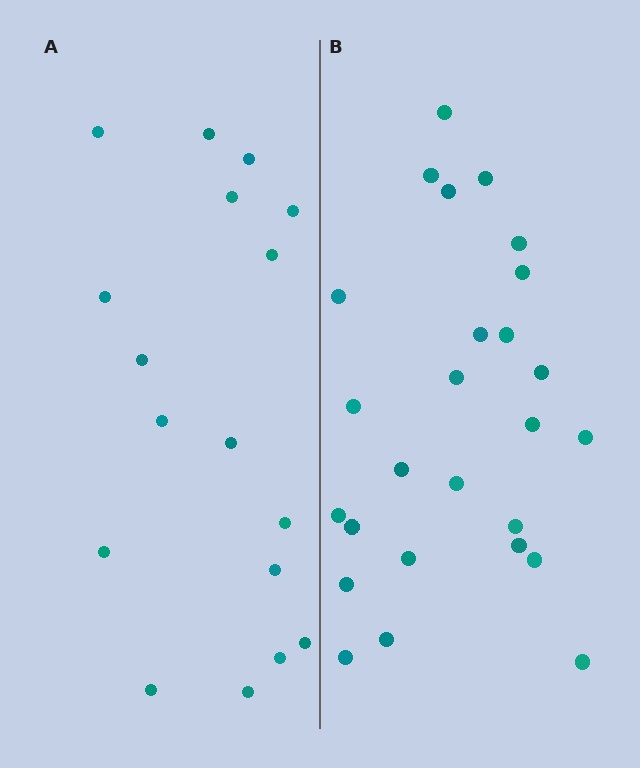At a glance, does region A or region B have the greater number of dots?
Region B (the right region) has more dots.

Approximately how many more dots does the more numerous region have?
Region B has roughly 8 or so more dots than region A.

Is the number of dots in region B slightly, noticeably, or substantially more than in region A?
Region B has substantially more. The ratio is roughly 1.5 to 1.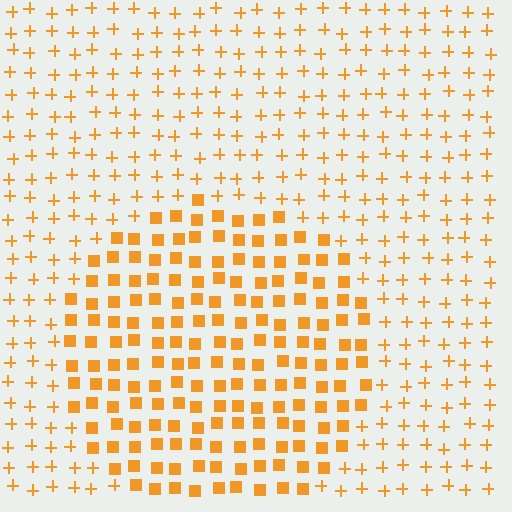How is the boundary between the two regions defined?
The boundary is defined by a change in element shape: squares inside vs. plus signs outside. All elements share the same color and spacing.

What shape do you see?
I see a circle.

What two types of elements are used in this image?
The image uses squares inside the circle region and plus signs outside it.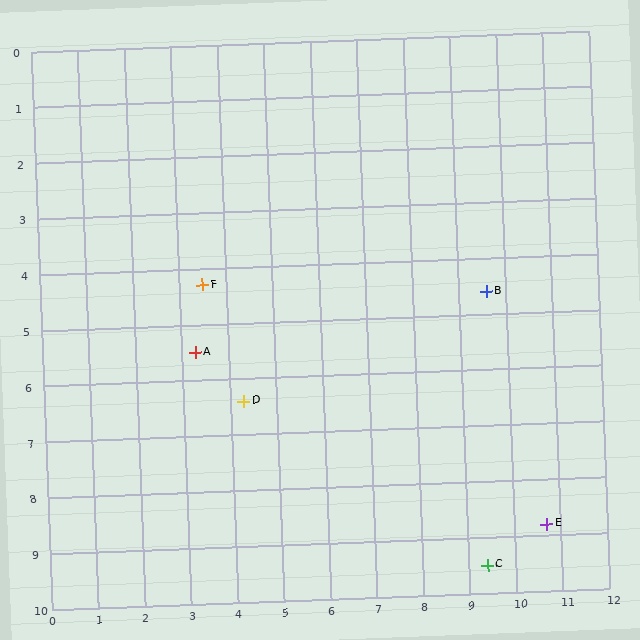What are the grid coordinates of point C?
Point C is at approximately (9.4, 9.5).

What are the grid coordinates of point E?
Point E is at approximately (10.7, 8.8).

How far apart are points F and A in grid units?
Points F and A are about 1.2 grid units apart.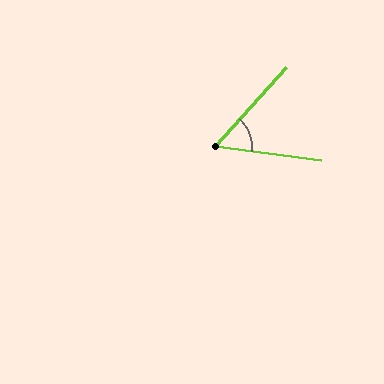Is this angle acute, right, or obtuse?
It is acute.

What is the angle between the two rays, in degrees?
Approximately 55 degrees.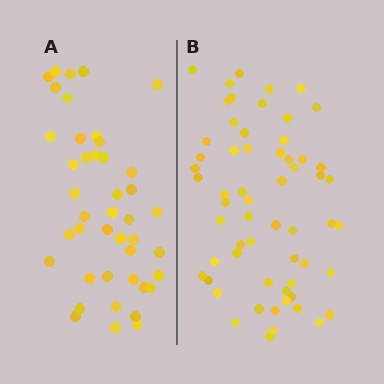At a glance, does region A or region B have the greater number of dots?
Region B (the right region) has more dots.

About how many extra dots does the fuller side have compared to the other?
Region B has approximately 15 more dots than region A.